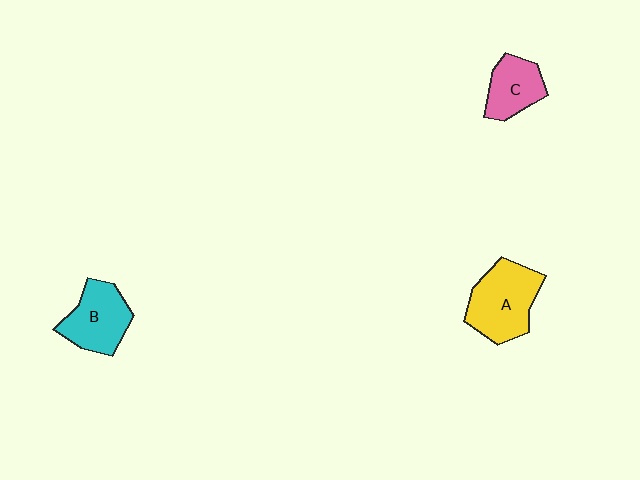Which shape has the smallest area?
Shape C (pink).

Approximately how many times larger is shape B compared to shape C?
Approximately 1.3 times.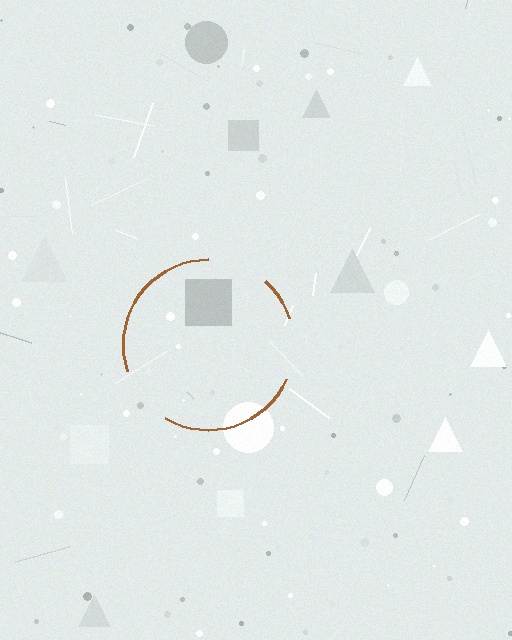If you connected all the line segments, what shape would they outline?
They would outline a circle.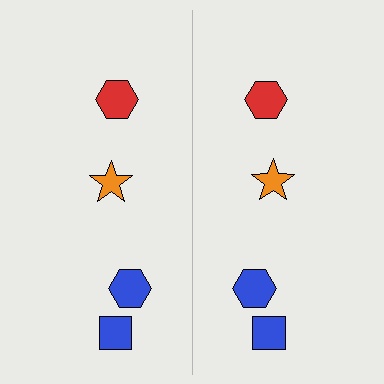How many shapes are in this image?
There are 8 shapes in this image.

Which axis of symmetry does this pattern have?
The pattern has a vertical axis of symmetry running through the center of the image.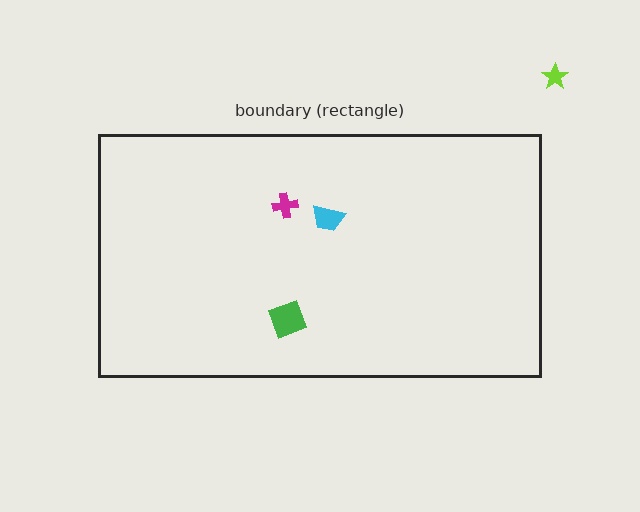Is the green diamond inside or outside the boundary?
Inside.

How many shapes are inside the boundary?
3 inside, 1 outside.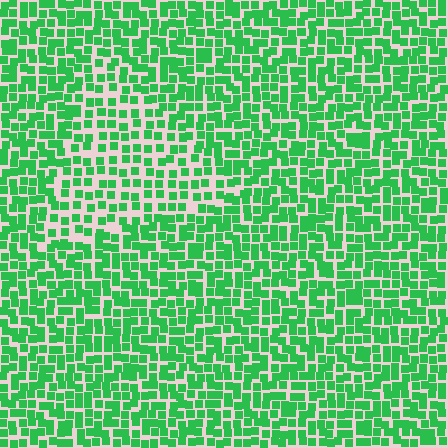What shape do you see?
I see a triangle.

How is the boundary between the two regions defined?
The boundary is defined by a change in element density (approximately 1.6x ratio). All elements are the same color, size, and shape.